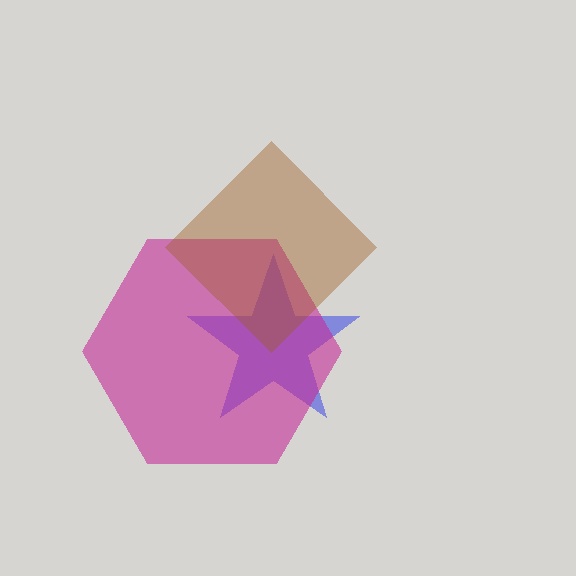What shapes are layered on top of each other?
The layered shapes are: a blue star, a magenta hexagon, a brown diamond.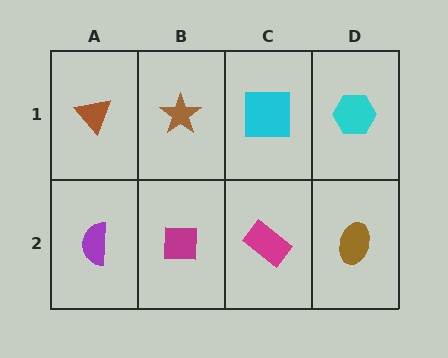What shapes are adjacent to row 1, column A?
A purple semicircle (row 2, column A), a brown star (row 1, column B).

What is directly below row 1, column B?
A magenta square.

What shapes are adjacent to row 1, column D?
A brown ellipse (row 2, column D), a cyan square (row 1, column C).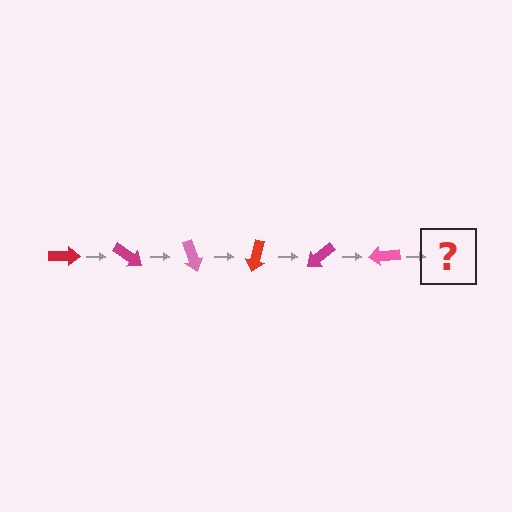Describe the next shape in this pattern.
It should be a red arrow, rotated 210 degrees from the start.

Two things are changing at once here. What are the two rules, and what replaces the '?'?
The two rules are that it rotates 35 degrees each step and the color cycles through red, magenta, and pink. The '?' should be a red arrow, rotated 210 degrees from the start.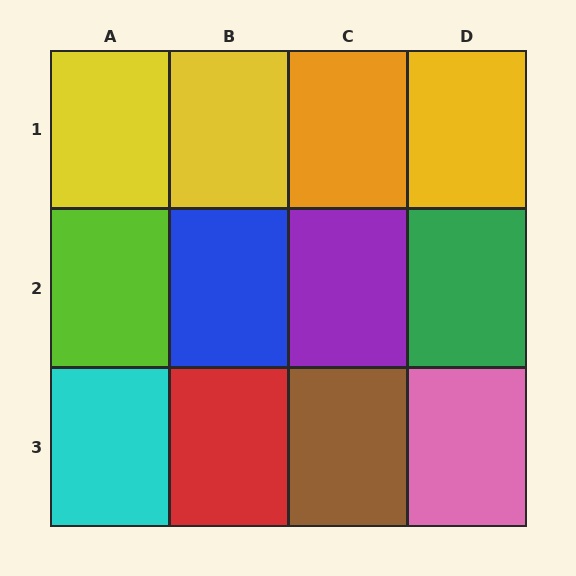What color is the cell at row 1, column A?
Yellow.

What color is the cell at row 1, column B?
Yellow.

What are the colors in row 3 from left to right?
Cyan, red, brown, pink.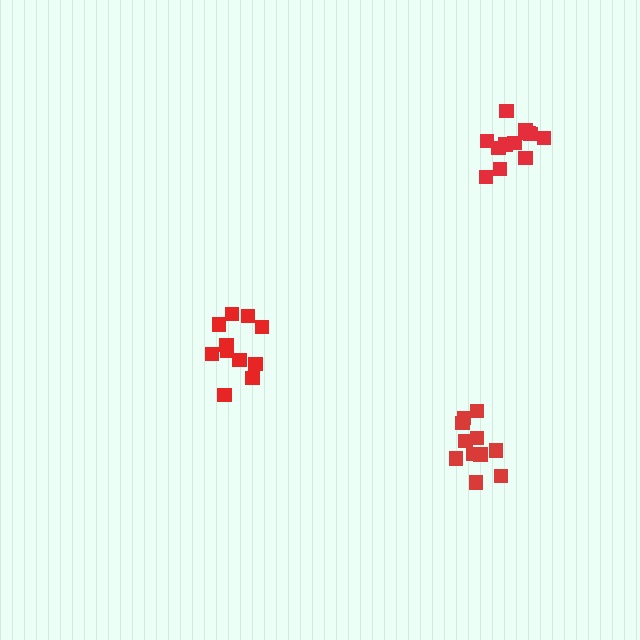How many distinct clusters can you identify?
There are 3 distinct clusters.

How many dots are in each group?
Group 1: 11 dots, Group 2: 12 dots, Group 3: 12 dots (35 total).